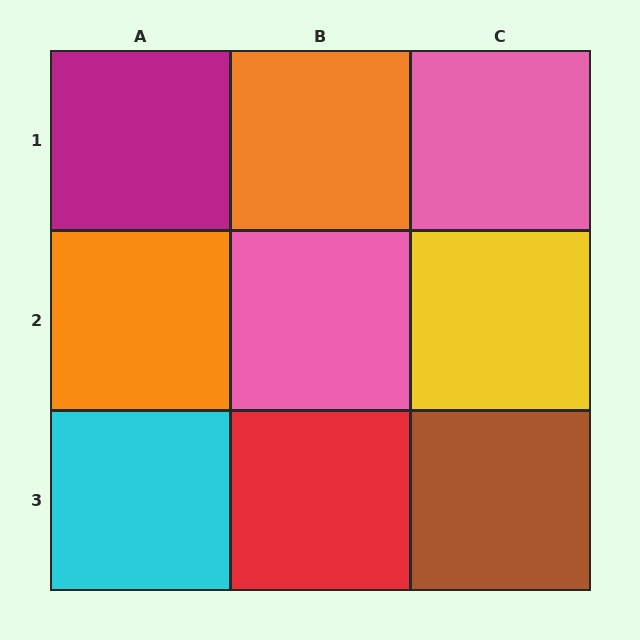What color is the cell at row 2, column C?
Yellow.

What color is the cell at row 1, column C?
Pink.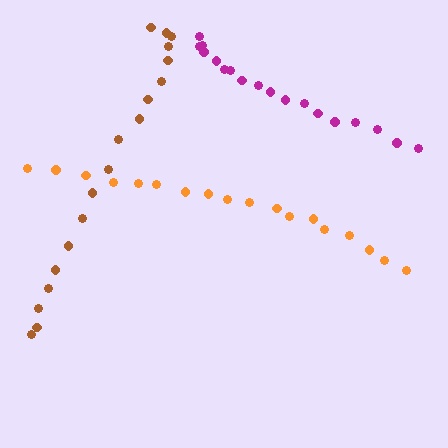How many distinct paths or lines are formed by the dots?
There are 3 distinct paths.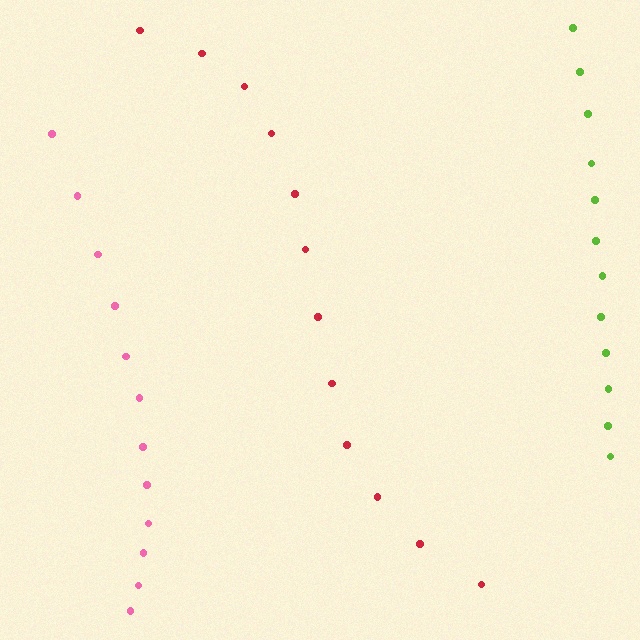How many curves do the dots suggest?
There are 3 distinct paths.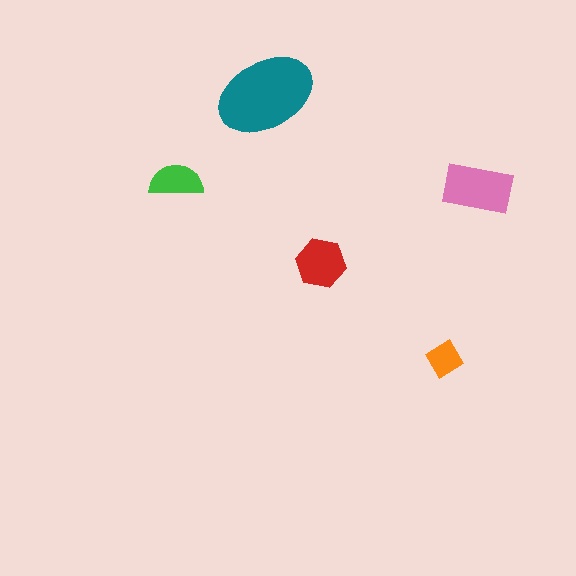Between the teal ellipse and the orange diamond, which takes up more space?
The teal ellipse.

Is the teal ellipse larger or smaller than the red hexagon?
Larger.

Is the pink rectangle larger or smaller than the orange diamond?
Larger.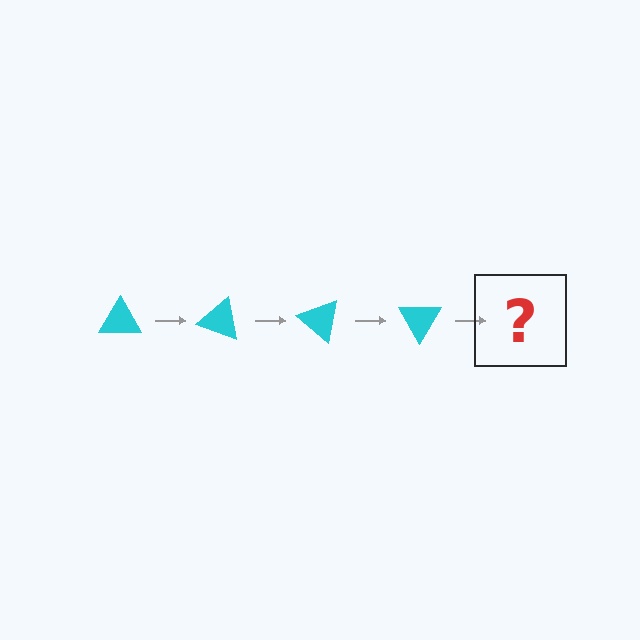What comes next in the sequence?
The next element should be a cyan triangle rotated 80 degrees.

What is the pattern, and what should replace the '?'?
The pattern is that the triangle rotates 20 degrees each step. The '?' should be a cyan triangle rotated 80 degrees.